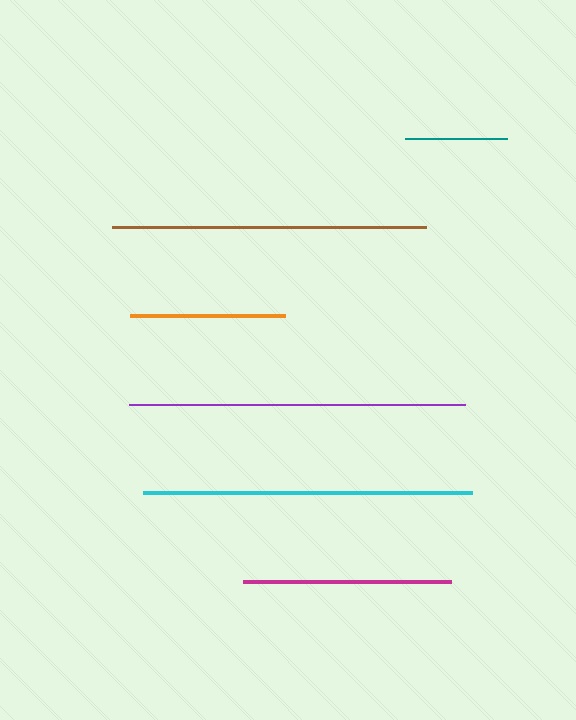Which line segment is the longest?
The purple line is the longest at approximately 336 pixels.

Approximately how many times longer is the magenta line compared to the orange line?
The magenta line is approximately 1.3 times the length of the orange line.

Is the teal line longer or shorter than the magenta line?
The magenta line is longer than the teal line.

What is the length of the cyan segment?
The cyan segment is approximately 329 pixels long.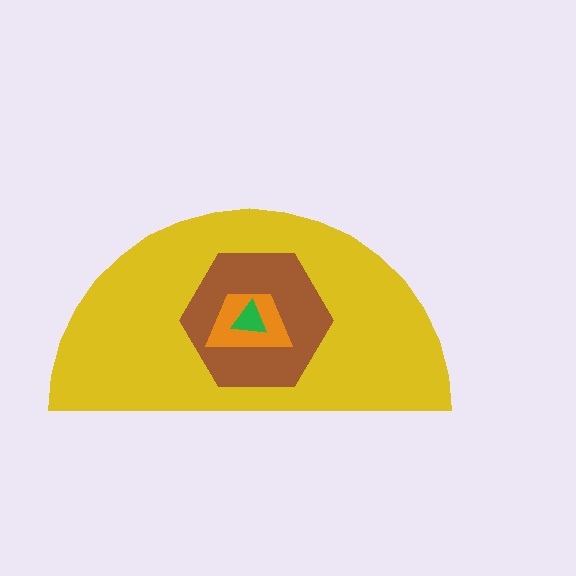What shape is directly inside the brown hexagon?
The orange trapezoid.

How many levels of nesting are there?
4.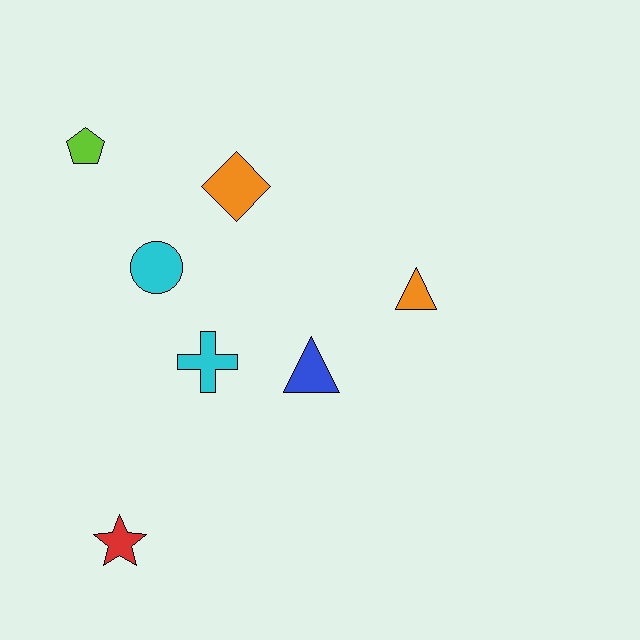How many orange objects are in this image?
There are 2 orange objects.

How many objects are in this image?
There are 7 objects.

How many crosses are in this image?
There is 1 cross.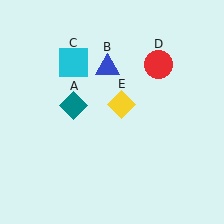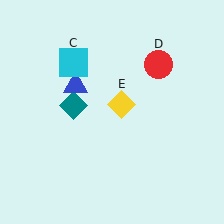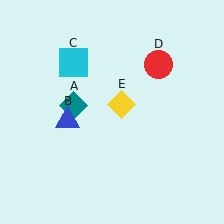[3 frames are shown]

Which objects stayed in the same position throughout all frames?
Teal diamond (object A) and cyan square (object C) and red circle (object D) and yellow diamond (object E) remained stationary.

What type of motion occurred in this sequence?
The blue triangle (object B) rotated counterclockwise around the center of the scene.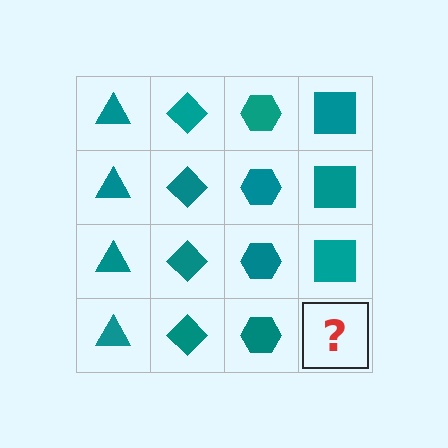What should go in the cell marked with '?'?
The missing cell should contain a teal square.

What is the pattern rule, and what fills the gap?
The rule is that each column has a consistent shape. The gap should be filled with a teal square.